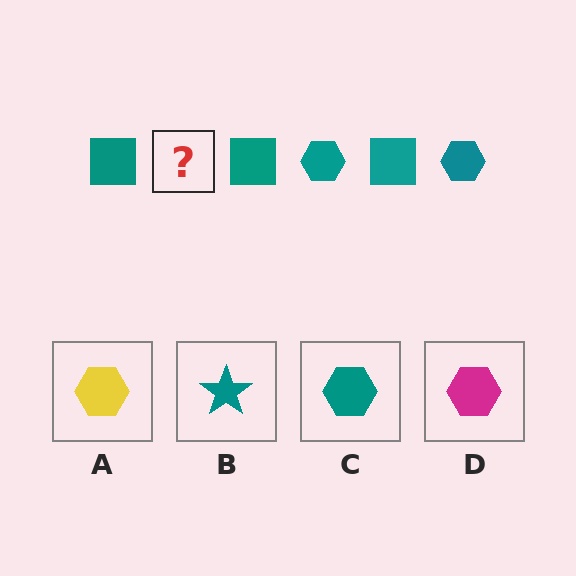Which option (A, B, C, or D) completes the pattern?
C.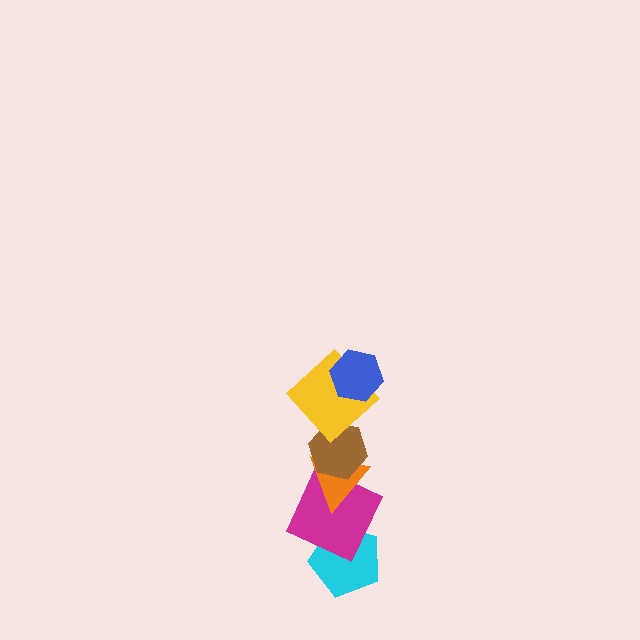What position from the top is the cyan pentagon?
The cyan pentagon is 6th from the top.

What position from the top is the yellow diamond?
The yellow diamond is 2nd from the top.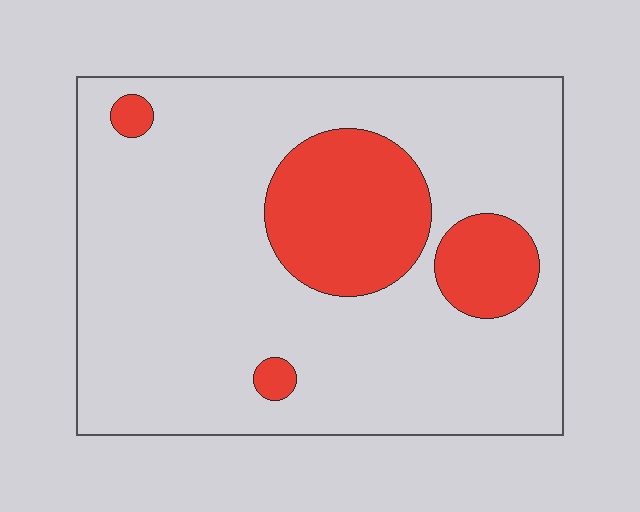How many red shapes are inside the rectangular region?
4.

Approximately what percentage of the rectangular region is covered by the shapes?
Approximately 20%.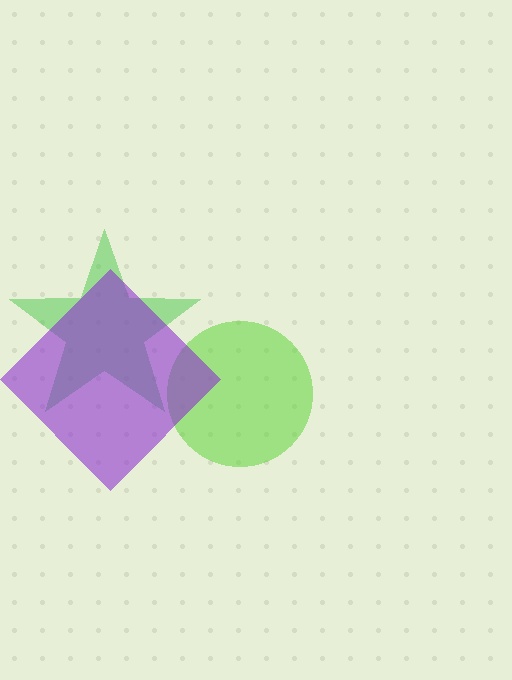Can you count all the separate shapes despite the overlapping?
Yes, there are 3 separate shapes.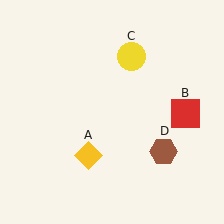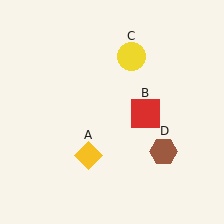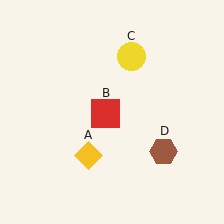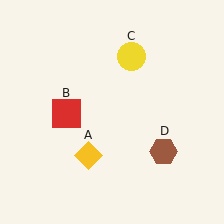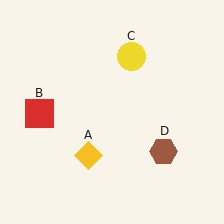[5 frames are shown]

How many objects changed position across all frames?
1 object changed position: red square (object B).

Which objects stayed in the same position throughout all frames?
Yellow diamond (object A) and yellow circle (object C) and brown hexagon (object D) remained stationary.